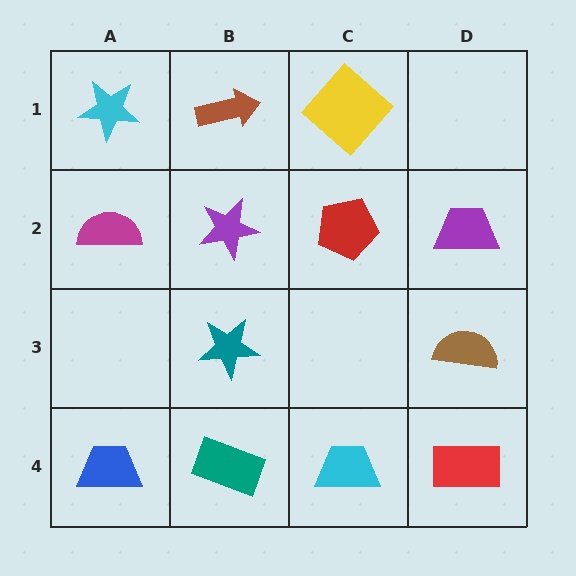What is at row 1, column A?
A cyan star.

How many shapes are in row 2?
4 shapes.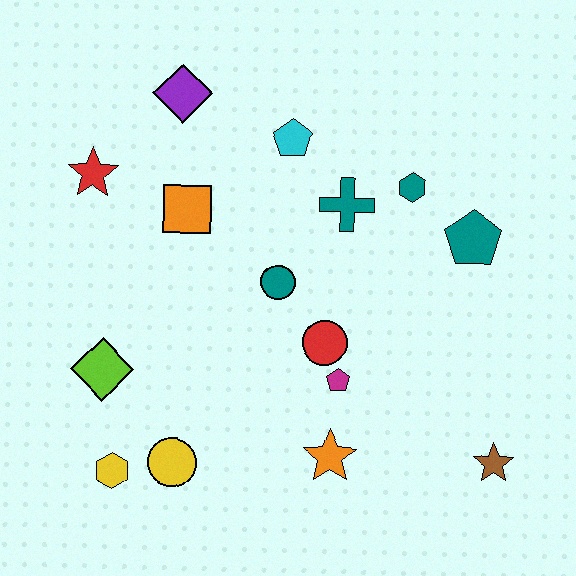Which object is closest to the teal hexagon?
The teal cross is closest to the teal hexagon.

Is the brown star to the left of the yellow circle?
No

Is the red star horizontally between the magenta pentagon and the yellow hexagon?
No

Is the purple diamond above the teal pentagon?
Yes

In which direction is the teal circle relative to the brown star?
The teal circle is to the left of the brown star.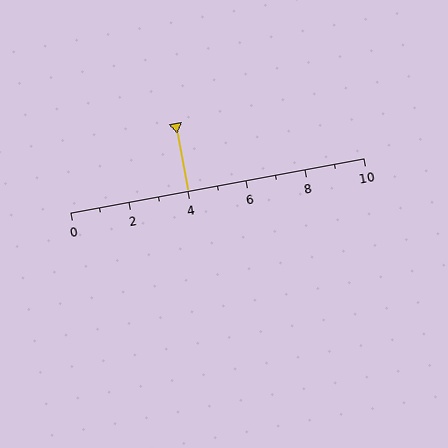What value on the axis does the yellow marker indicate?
The marker indicates approximately 4.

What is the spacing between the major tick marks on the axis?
The major ticks are spaced 2 apart.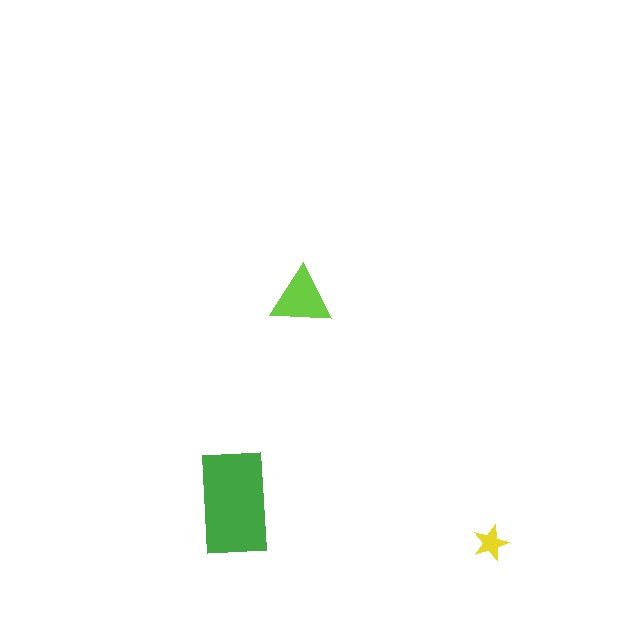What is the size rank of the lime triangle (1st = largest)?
2nd.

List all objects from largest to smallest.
The green rectangle, the lime triangle, the yellow star.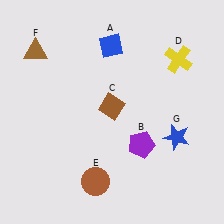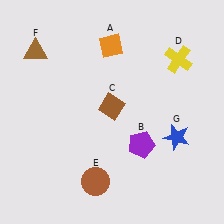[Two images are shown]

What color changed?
The diamond (A) changed from blue in Image 1 to orange in Image 2.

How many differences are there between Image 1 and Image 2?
There is 1 difference between the two images.